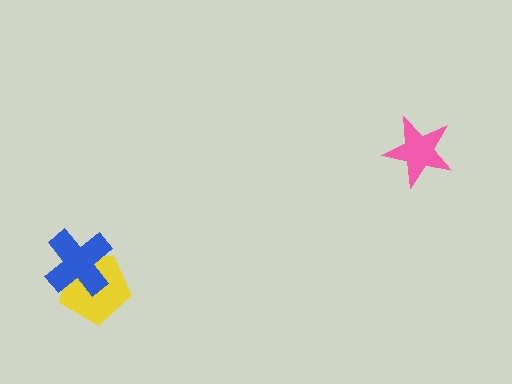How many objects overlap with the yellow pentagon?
1 object overlaps with the yellow pentagon.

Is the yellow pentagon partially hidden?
Yes, it is partially covered by another shape.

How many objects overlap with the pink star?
0 objects overlap with the pink star.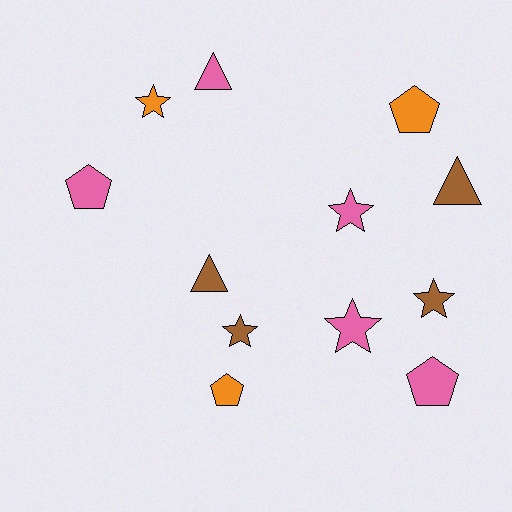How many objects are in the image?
There are 12 objects.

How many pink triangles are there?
There is 1 pink triangle.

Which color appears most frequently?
Pink, with 5 objects.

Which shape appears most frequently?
Star, with 5 objects.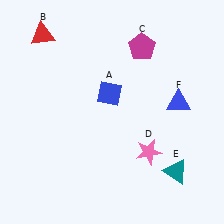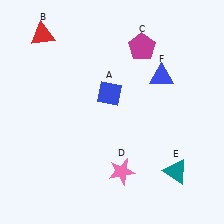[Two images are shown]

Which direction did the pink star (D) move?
The pink star (D) moved left.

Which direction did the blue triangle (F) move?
The blue triangle (F) moved up.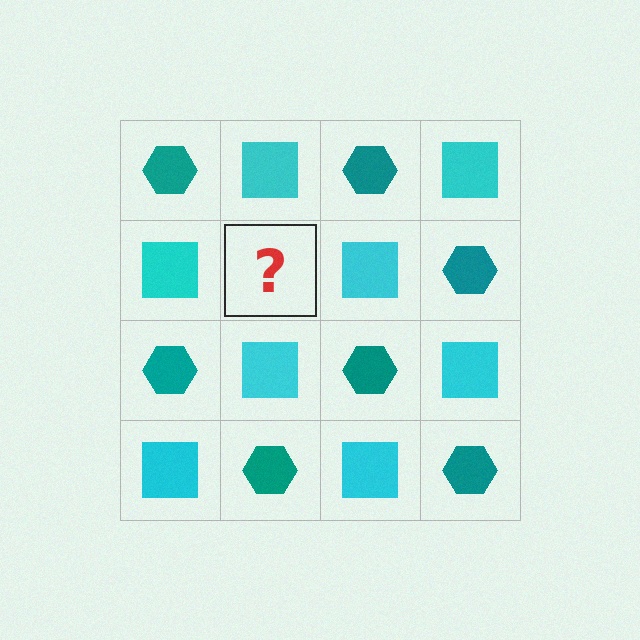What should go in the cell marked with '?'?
The missing cell should contain a teal hexagon.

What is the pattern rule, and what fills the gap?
The rule is that it alternates teal hexagon and cyan square in a checkerboard pattern. The gap should be filled with a teal hexagon.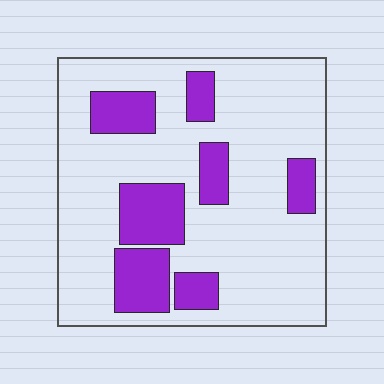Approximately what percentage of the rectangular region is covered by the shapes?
Approximately 25%.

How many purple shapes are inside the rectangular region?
7.